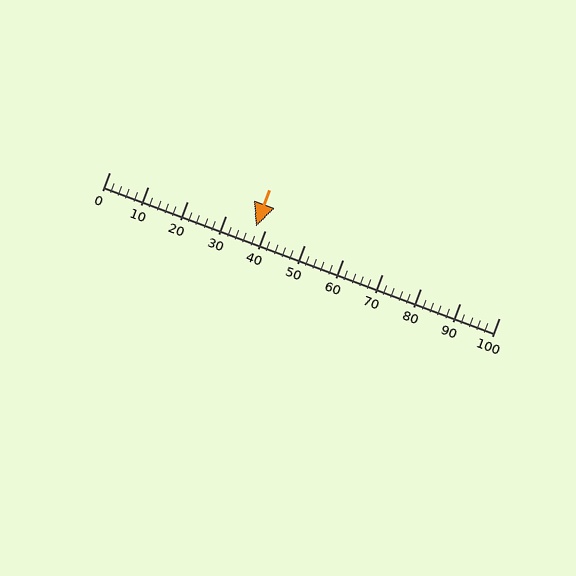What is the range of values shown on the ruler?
The ruler shows values from 0 to 100.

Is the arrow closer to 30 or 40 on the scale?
The arrow is closer to 40.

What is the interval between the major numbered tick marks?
The major tick marks are spaced 10 units apart.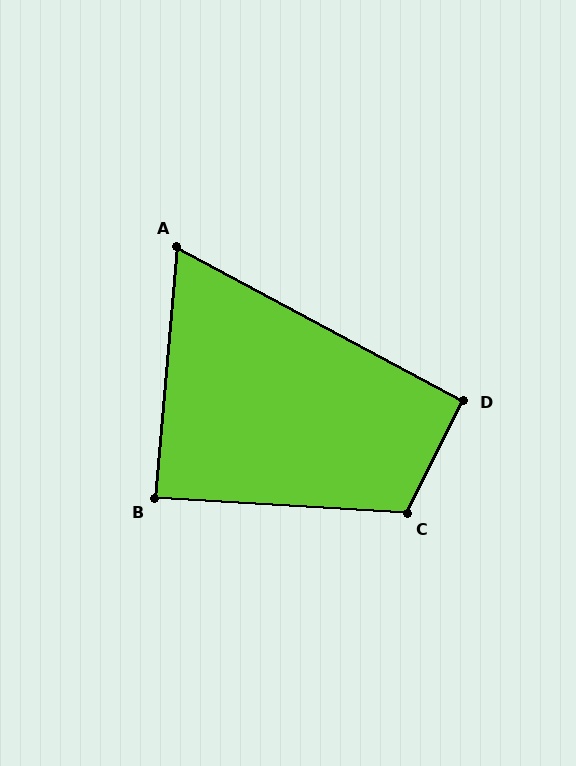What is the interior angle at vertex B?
Approximately 88 degrees (approximately right).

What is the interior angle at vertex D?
Approximately 92 degrees (approximately right).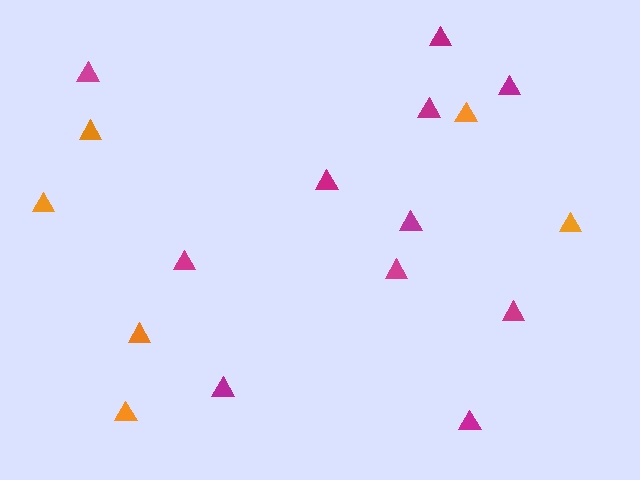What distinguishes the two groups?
There are 2 groups: one group of orange triangles (6) and one group of magenta triangles (11).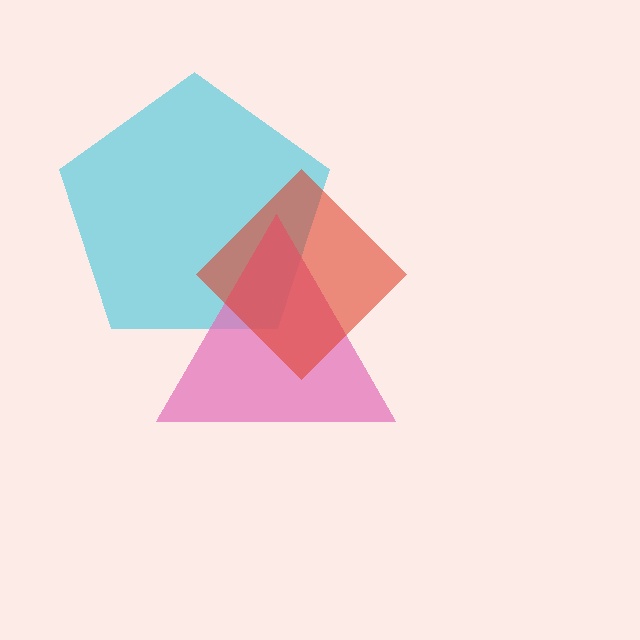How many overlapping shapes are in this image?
There are 3 overlapping shapes in the image.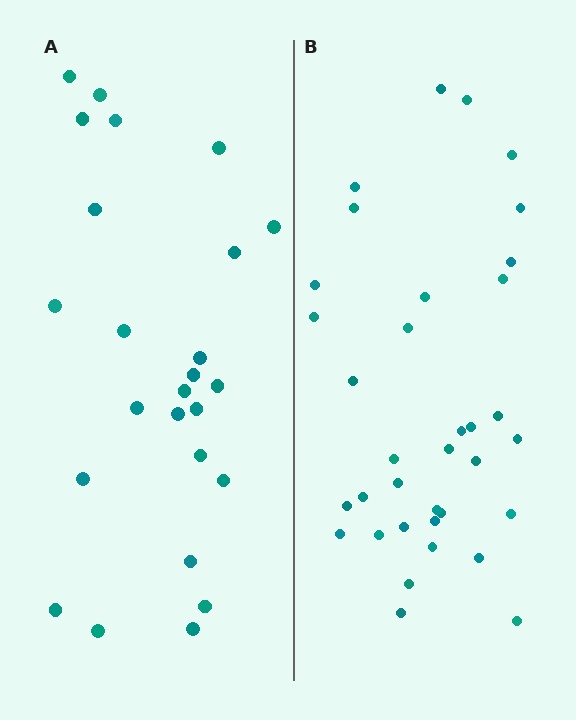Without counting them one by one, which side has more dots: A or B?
Region B (the right region) has more dots.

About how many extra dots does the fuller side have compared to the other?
Region B has roughly 10 or so more dots than region A.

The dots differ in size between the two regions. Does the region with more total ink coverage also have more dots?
No. Region A has more total ink coverage because its dots are larger, but region B actually contains more individual dots. Total area can be misleading — the number of items is what matters here.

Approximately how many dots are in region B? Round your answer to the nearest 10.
About 40 dots. (The exact count is 35, which rounds to 40.)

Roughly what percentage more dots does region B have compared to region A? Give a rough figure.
About 40% more.